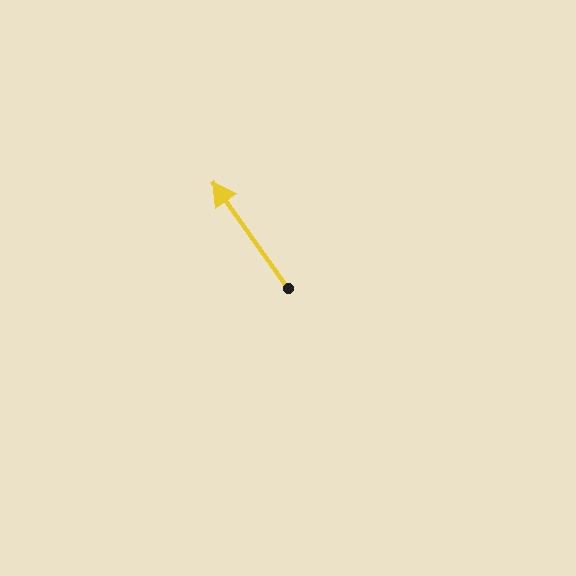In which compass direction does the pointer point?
Northwest.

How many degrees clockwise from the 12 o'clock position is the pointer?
Approximately 325 degrees.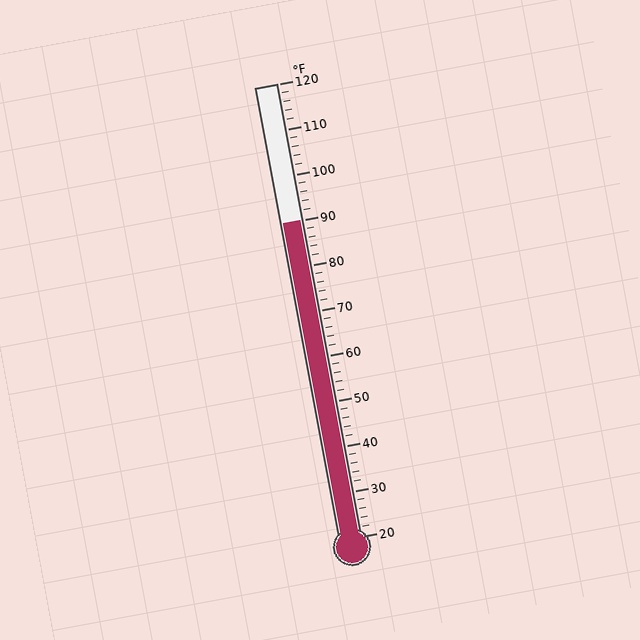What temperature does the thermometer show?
The thermometer shows approximately 90°F.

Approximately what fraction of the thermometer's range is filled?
The thermometer is filled to approximately 70% of its range.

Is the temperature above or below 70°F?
The temperature is above 70°F.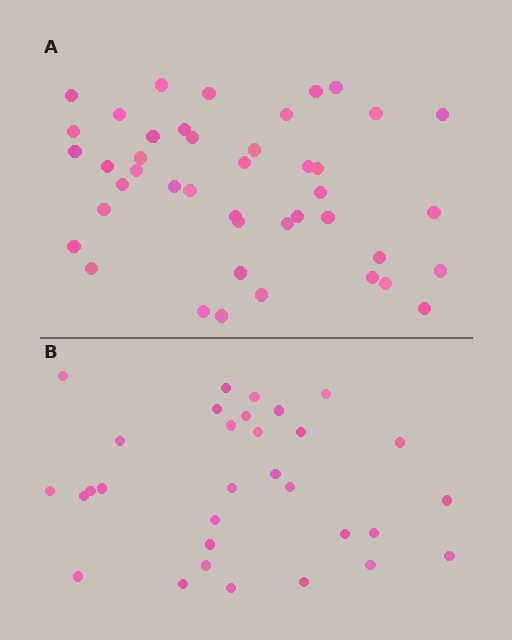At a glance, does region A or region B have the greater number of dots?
Region A (the top region) has more dots.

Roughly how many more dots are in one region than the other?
Region A has roughly 12 or so more dots than region B.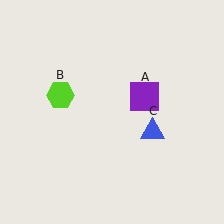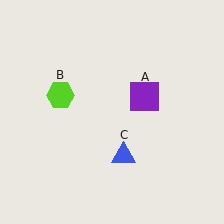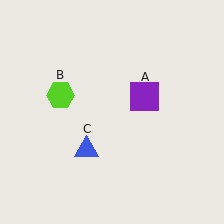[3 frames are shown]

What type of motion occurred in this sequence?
The blue triangle (object C) rotated clockwise around the center of the scene.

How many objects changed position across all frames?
1 object changed position: blue triangle (object C).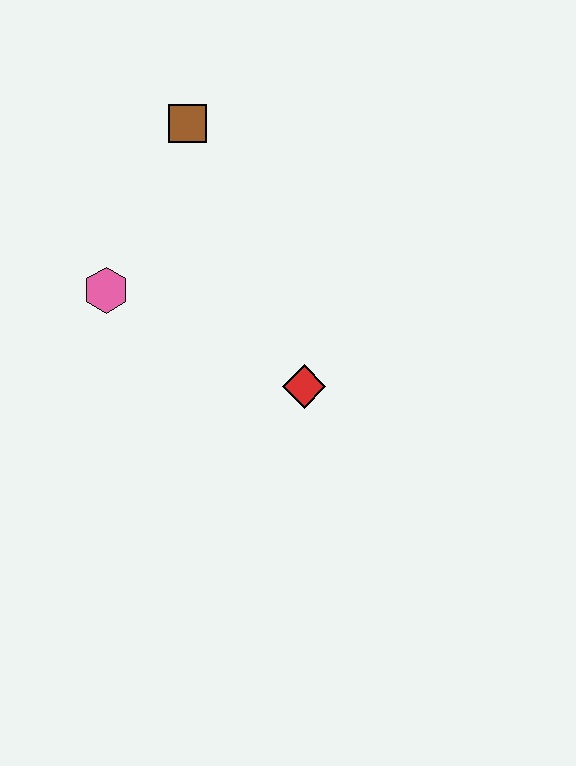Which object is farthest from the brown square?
The red diamond is farthest from the brown square.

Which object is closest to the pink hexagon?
The brown square is closest to the pink hexagon.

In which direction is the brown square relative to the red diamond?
The brown square is above the red diamond.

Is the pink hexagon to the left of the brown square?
Yes